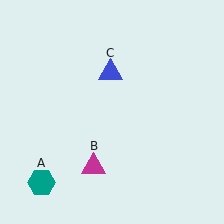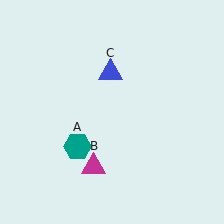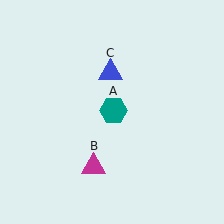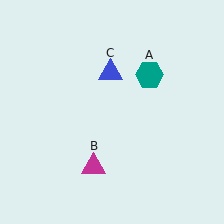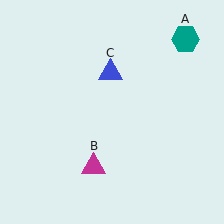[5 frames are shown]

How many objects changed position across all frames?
1 object changed position: teal hexagon (object A).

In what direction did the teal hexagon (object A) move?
The teal hexagon (object A) moved up and to the right.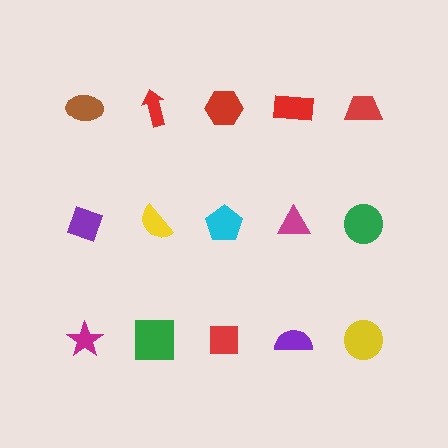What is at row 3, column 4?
A purple semicircle.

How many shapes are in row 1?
5 shapes.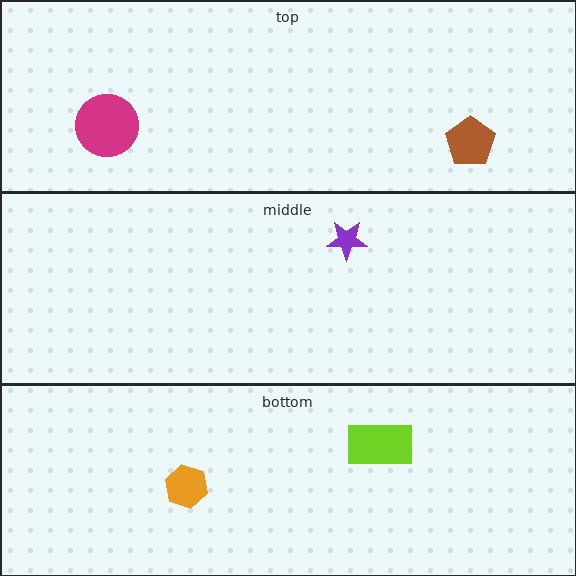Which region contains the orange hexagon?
The bottom region.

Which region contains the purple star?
The middle region.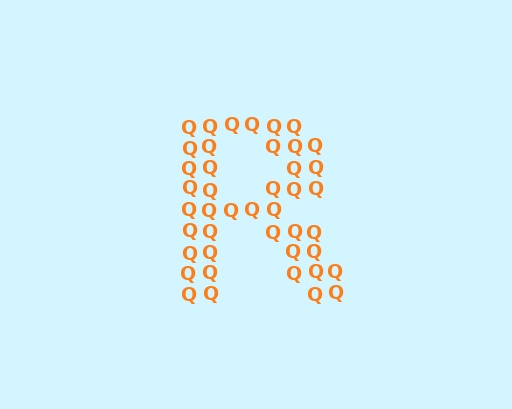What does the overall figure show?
The overall figure shows the letter R.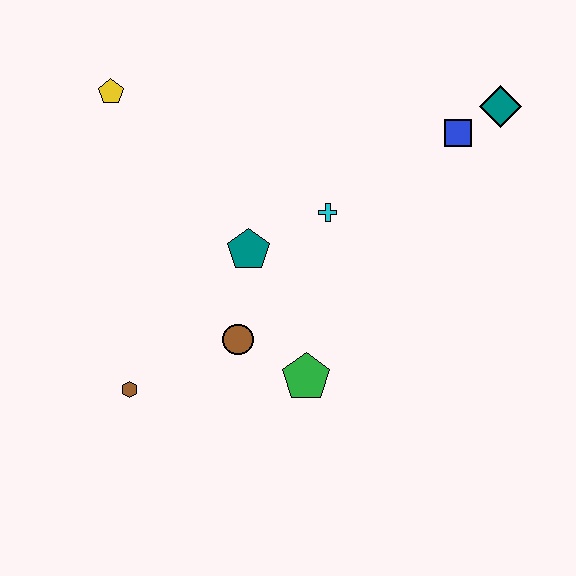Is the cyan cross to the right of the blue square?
No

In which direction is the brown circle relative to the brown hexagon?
The brown circle is to the right of the brown hexagon.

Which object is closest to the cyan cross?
The teal pentagon is closest to the cyan cross.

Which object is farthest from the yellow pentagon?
The teal diamond is farthest from the yellow pentagon.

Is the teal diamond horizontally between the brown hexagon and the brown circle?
No